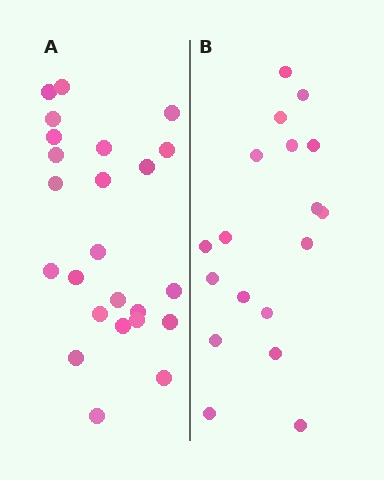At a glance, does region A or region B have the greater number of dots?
Region A (the left region) has more dots.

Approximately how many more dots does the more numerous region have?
Region A has about 6 more dots than region B.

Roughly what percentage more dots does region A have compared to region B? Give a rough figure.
About 35% more.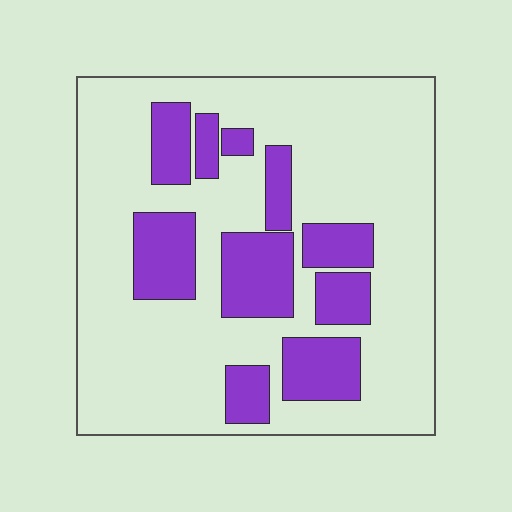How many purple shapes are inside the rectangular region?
10.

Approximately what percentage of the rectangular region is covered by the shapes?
Approximately 25%.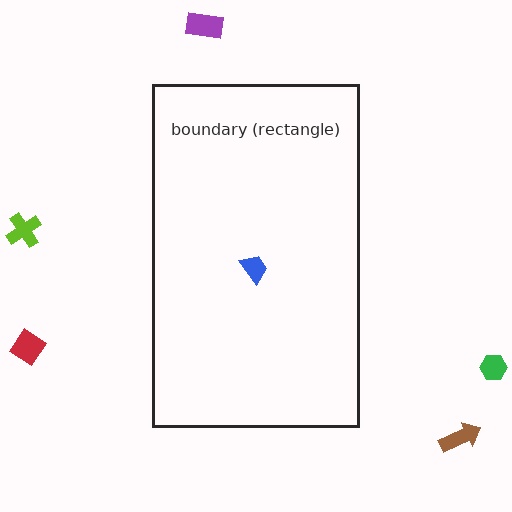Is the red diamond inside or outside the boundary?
Outside.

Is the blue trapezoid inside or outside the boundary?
Inside.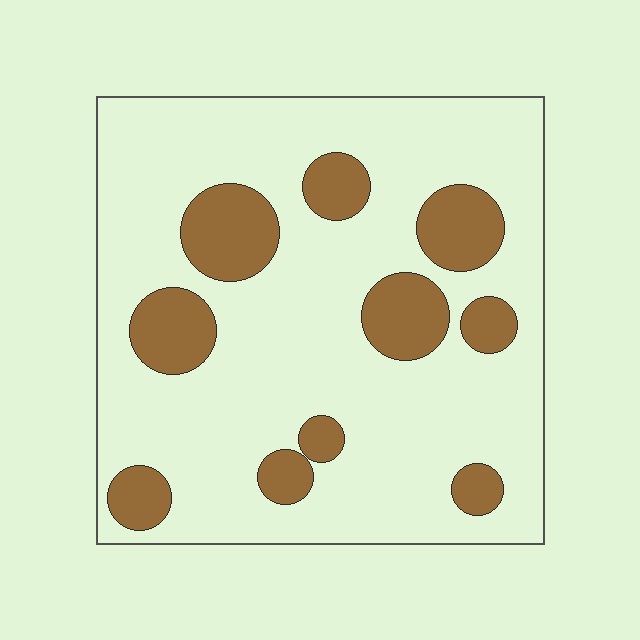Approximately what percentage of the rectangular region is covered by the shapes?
Approximately 20%.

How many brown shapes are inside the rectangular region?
10.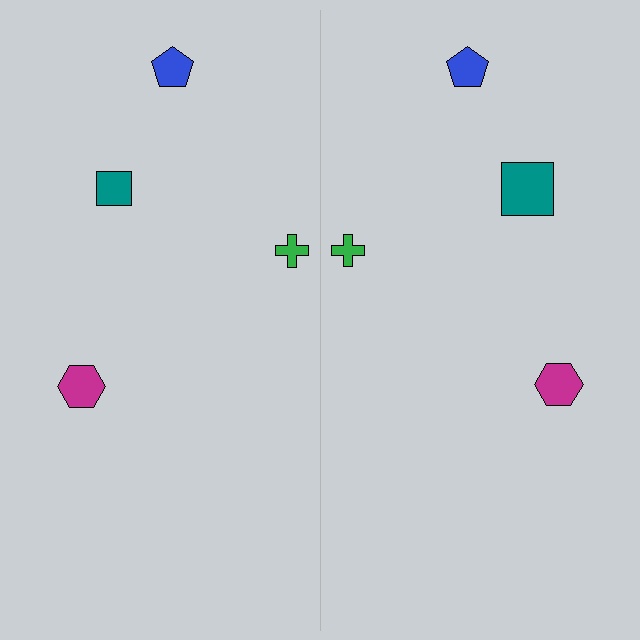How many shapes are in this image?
There are 8 shapes in this image.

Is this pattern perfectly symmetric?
No, the pattern is not perfectly symmetric. The teal square on the right side has a different size than its mirror counterpart.